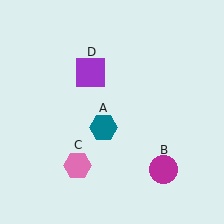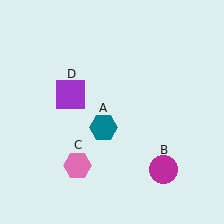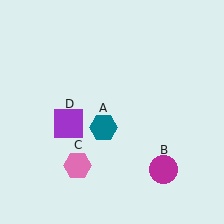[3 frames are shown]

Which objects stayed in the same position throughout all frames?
Teal hexagon (object A) and magenta circle (object B) and pink hexagon (object C) remained stationary.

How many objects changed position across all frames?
1 object changed position: purple square (object D).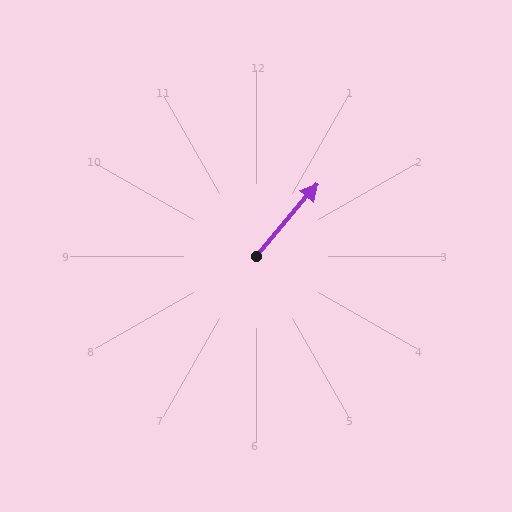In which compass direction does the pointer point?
Northeast.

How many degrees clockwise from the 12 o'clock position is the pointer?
Approximately 40 degrees.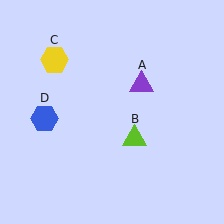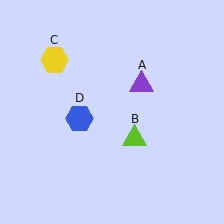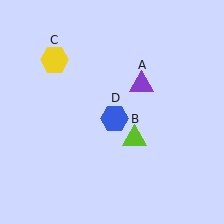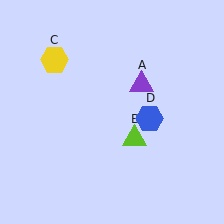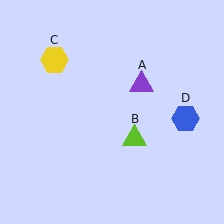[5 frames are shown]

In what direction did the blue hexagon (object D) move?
The blue hexagon (object D) moved right.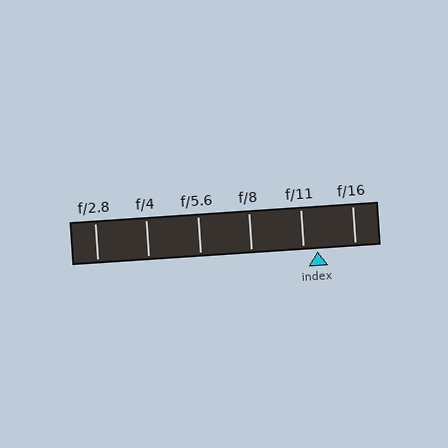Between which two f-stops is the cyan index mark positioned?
The index mark is between f/11 and f/16.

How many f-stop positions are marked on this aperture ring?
There are 6 f-stop positions marked.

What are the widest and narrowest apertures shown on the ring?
The widest aperture shown is f/2.8 and the narrowest is f/16.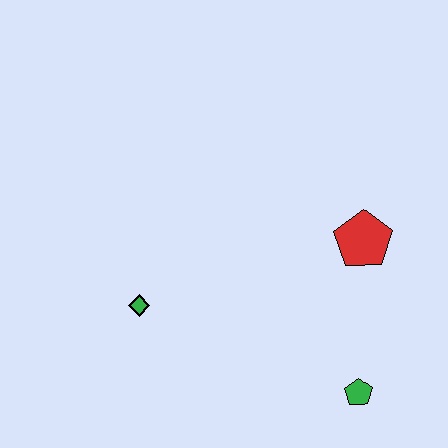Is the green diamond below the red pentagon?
Yes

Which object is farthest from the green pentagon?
The green diamond is farthest from the green pentagon.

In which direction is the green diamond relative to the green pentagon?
The green diamond is to the left of the green pentagon.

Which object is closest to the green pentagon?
The red pentagon is closest to the green pentagon.